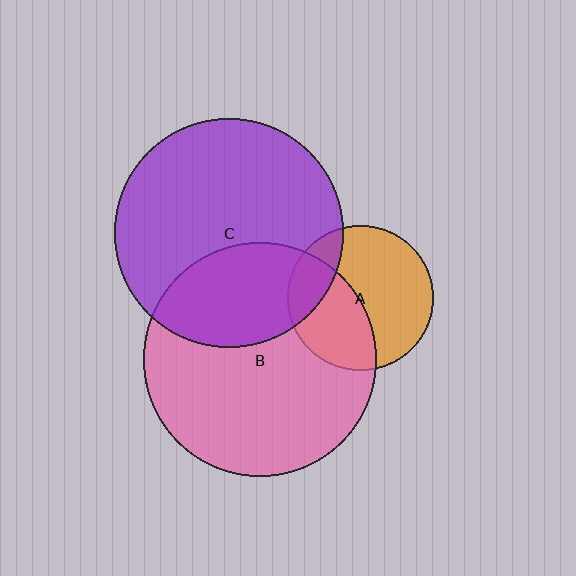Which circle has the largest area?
Circle B (pink).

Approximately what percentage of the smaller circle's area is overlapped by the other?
Approximately 35%.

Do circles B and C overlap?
Yes.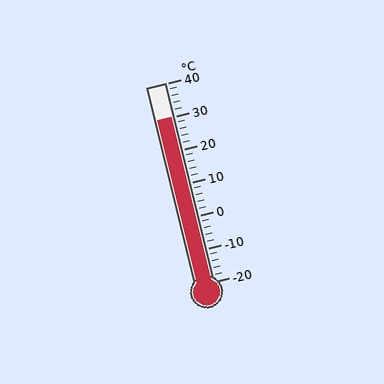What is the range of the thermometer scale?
The thermometer scale ranges from -20°C to 40°C.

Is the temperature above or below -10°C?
The temperature is above -10°C.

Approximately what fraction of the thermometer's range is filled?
The thermometer is filled to approximately 85% of its range.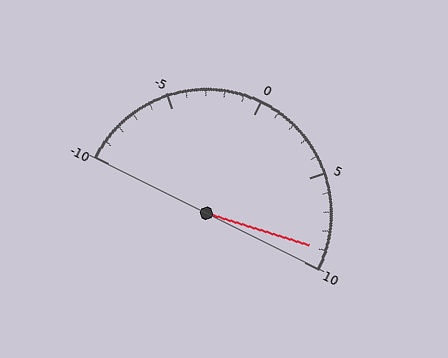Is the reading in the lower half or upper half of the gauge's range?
The reading is in the upper half of the range (-10 to 10).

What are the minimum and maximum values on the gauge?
The gauge ranges from -10 to 10.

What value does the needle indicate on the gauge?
The needle indicates approximately 9.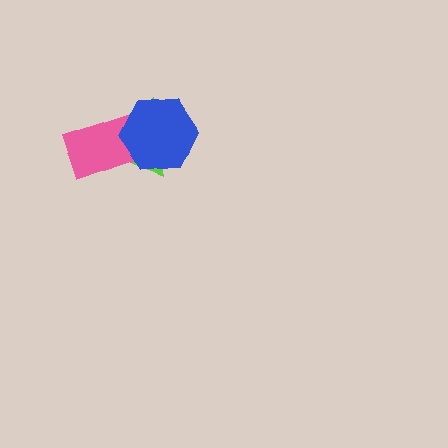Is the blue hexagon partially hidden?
No, no other shape covers it.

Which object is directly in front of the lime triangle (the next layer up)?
The pink rectangle is directly in front of the lime triangle.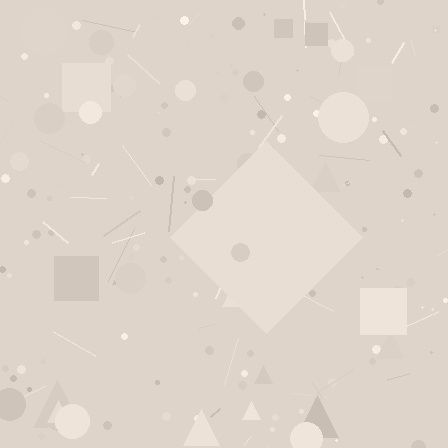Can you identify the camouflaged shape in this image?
The camouflaged shape is a diamond.